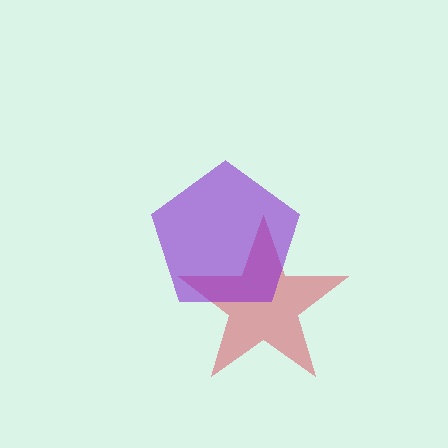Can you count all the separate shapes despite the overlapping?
Yes, there are 2 separate shapes.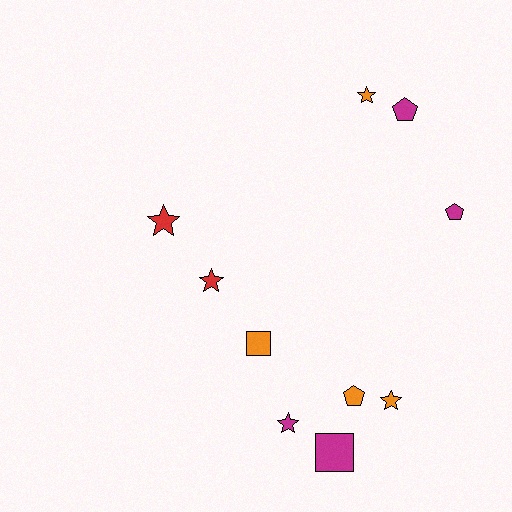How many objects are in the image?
There are 10 objects.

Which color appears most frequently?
Orange, with 4 objects.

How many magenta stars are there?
There is 1 magenta star.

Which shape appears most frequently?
Star, with 5 objects.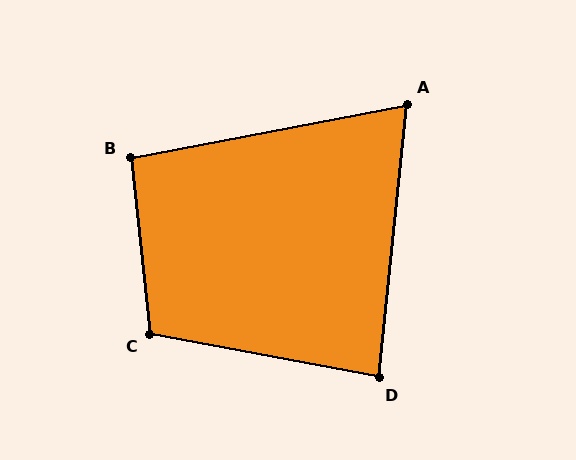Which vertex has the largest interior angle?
C, at approximately 107 degrees.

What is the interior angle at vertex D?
Approximately 85 degrees (approximately right).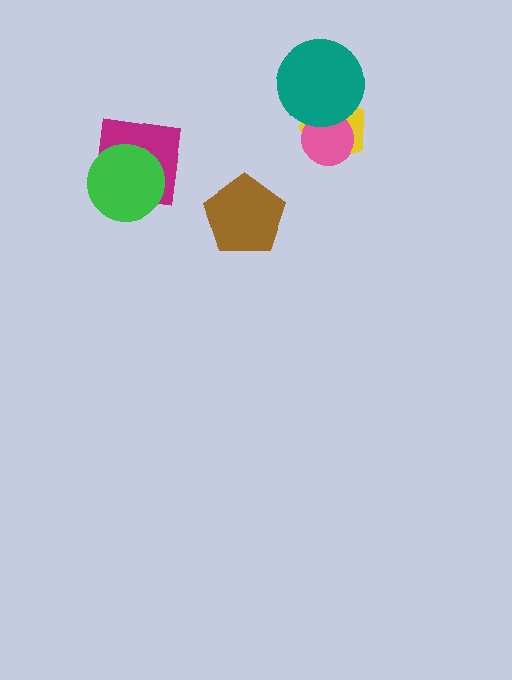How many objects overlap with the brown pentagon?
0 objects overlap with the brown pentagon.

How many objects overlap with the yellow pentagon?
2 objects overlap with the yellow pentagon.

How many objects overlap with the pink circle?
2 objects overlap with the pink circle.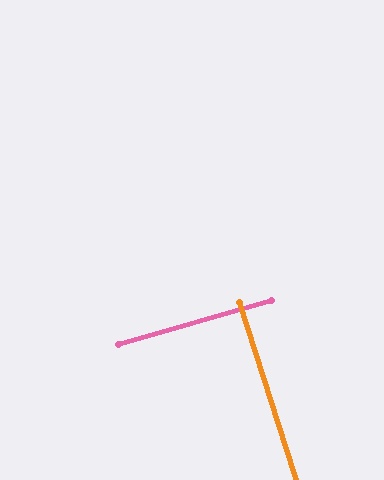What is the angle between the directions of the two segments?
Approximately 88 degrees.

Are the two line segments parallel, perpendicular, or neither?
Perpendicular — they meet at approximately 88°.